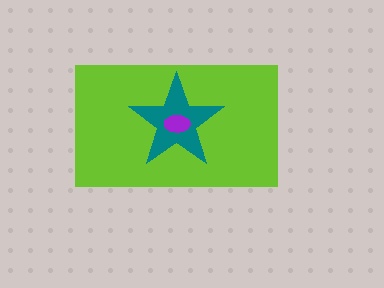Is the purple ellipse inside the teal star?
Yes.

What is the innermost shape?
The purple ellipse.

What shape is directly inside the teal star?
The purple ellipse.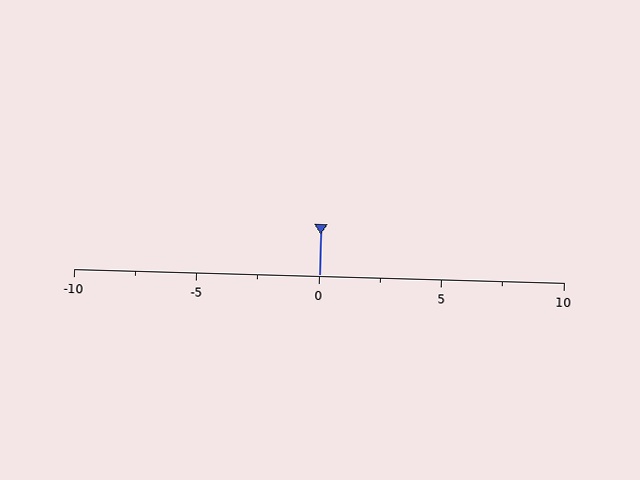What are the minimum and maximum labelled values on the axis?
The axis runs from -10 to 10.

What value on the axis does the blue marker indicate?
The marker indicates approximately 0.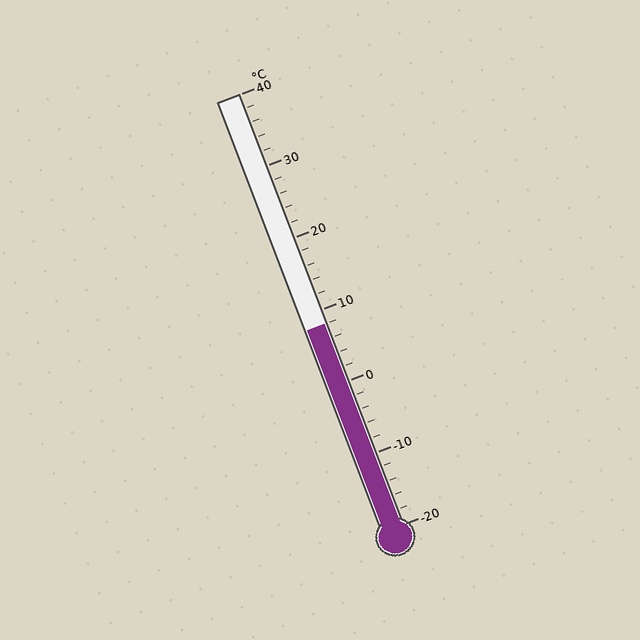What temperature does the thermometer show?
The thermometer shows approximately 8°C.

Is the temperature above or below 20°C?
The temperature is below 20°C.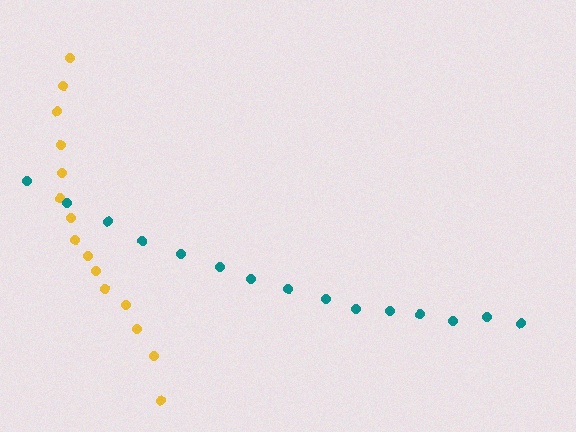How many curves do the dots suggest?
There are 2 distinct paths.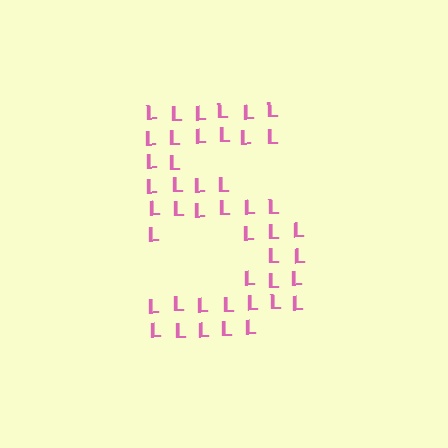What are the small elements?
The small elements are letter L's.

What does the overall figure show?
The overall figure shows the digit 5.